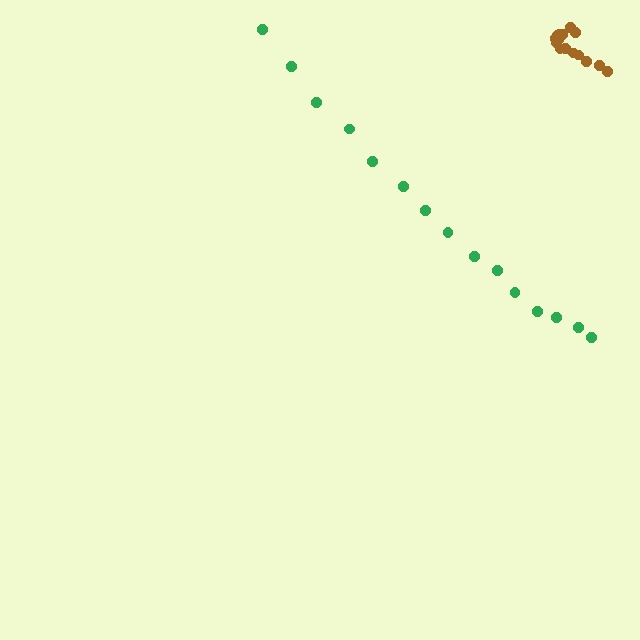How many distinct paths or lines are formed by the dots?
There are 2 distinct paths.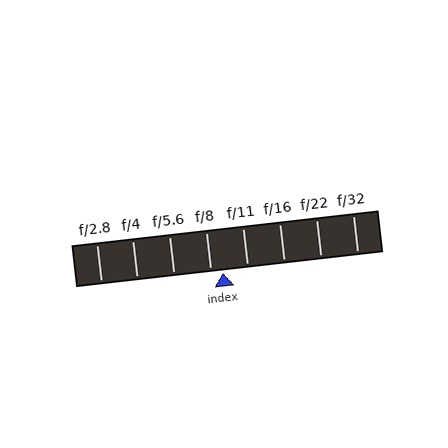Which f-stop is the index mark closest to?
The index mark is closest to f/8.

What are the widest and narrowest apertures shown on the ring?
The widest aperture shown is f/2.8 and the narrowest is f/32.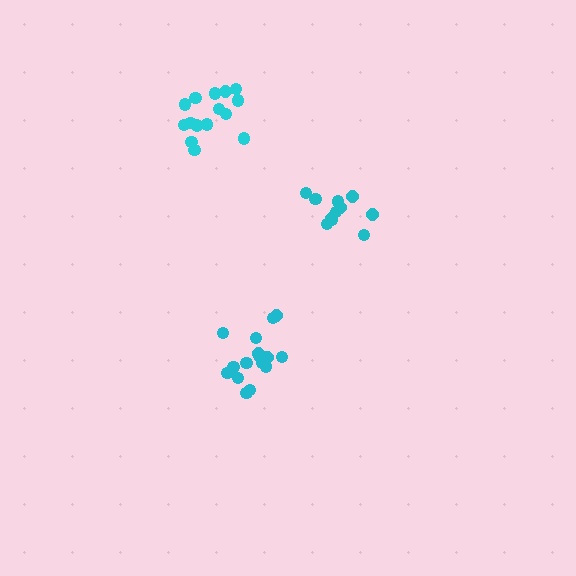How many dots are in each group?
Group 1: 11 dots, Group 2: 16 dots, Group 3: 15 dots (42 total).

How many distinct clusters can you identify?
There are 3 distinct clusters.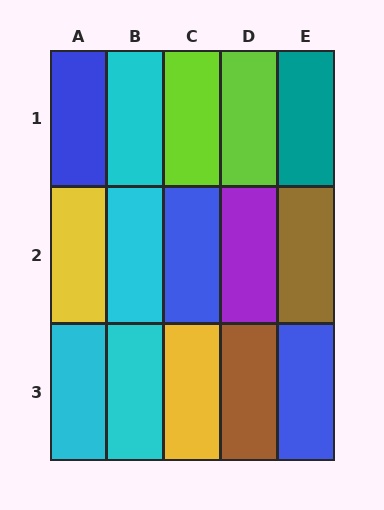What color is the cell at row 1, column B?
Cyan.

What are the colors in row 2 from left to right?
Yellow, cyan, blue, purple, brown.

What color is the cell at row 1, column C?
Lime.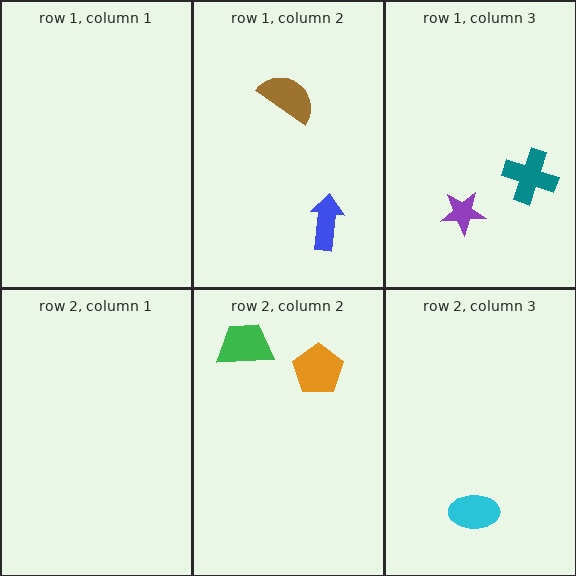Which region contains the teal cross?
The row 1, column 3 region.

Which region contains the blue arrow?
The row 1, column 2 region.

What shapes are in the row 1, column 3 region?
The teal cross, the purple star.